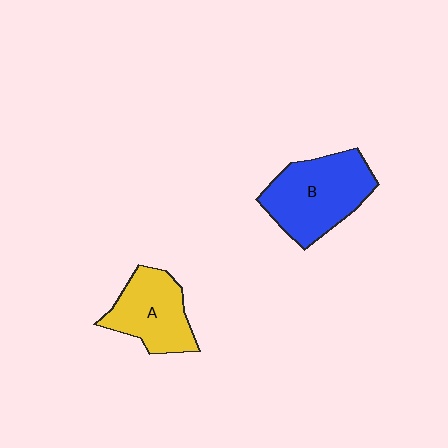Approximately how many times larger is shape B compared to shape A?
Approximately 1.3 times.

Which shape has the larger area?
Shape B (blue).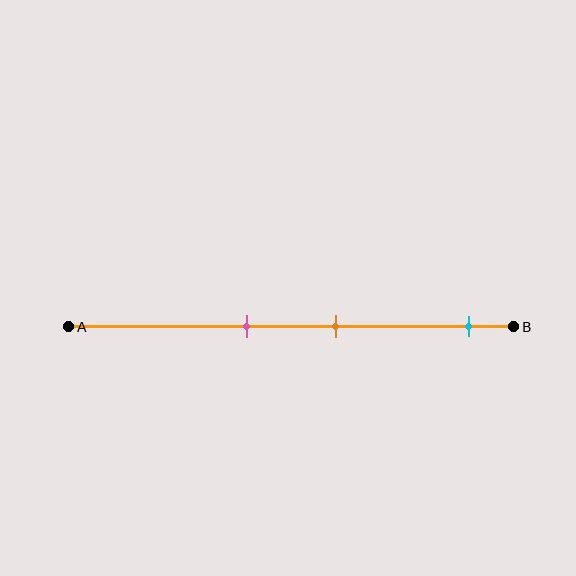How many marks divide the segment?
There are 3 marks dividing the segment.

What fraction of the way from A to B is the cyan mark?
The cyan mark is approximately 90% (0.9) of the way from A to B.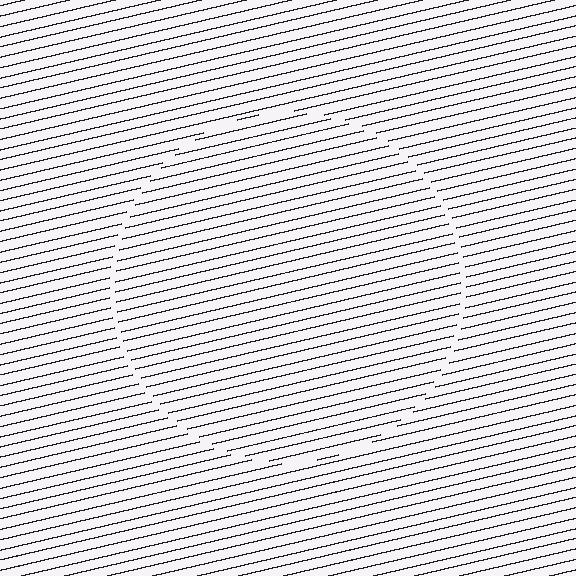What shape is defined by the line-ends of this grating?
An illusory circle. The interior of the shape contains the same grating, shifted by half a period — the contour is defined by the phase discontinuity where line-ends from the inner and outer gratings abut.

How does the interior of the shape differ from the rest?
The interior of the shape contains the same grating, shifted by half a period — the contour is defined by the phase discontinuity where line-ends from the inner and outer gratings abut.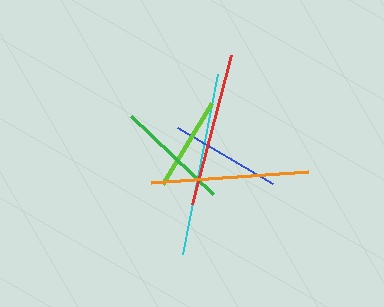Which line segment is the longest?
The cyan line is the longest at approximately 184 pixels.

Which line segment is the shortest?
The lime line is the shortest at approximately 95 pixels.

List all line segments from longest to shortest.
From longest to shortest: cyan, orange, red, green, blue, lime.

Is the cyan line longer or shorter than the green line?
The cyan line is longer than the green line.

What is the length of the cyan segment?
The cyan segment is approximately 184 pixels long.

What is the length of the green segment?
The green segment is approximately 113 pixels long.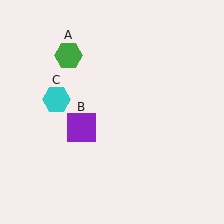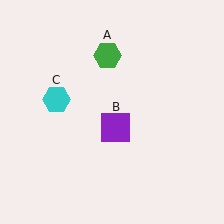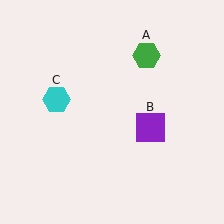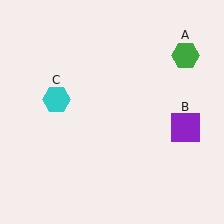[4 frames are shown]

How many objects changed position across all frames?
2 objects changed position: green hexagon (object A), purple square (object B).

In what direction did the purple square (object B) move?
The purple square (object B) moved right.